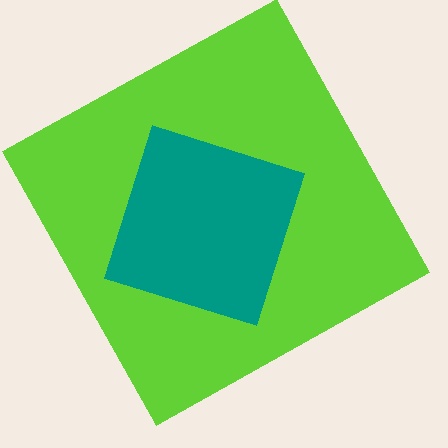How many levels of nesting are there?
2.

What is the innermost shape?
The teal diamond.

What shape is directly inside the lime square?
The teal diamond.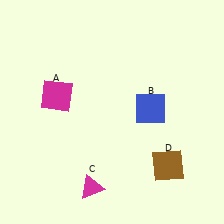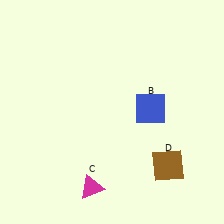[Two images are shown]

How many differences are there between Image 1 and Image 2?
There is 1 difference between the two images.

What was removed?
The magenta square (A) was removed in Image 2.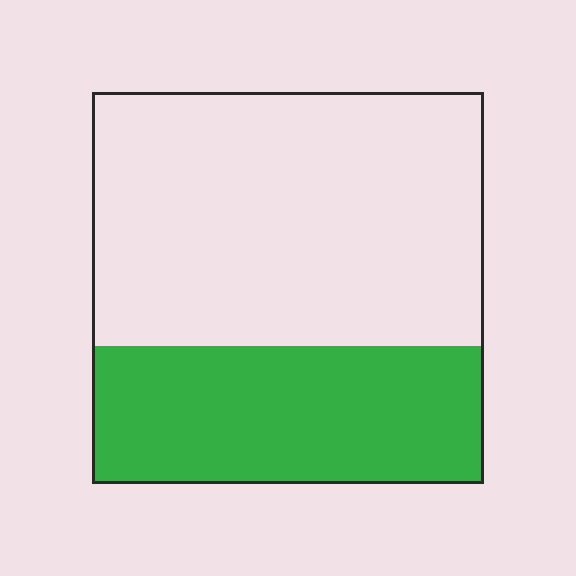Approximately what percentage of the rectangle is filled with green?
Approximately 35%.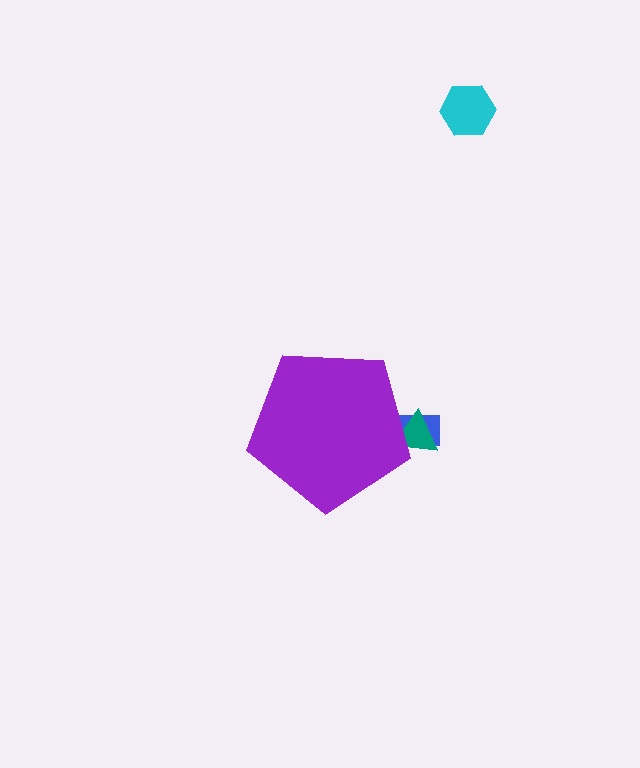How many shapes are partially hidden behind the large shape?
2 shapes are partially hidden.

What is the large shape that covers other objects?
A purple pentagon.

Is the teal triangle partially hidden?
Yes, the teal triangle is partially hidden behind the purple pentagon.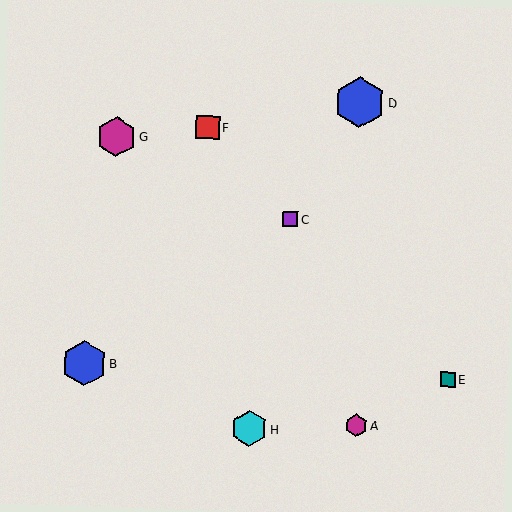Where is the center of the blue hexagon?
The center of the blue hexagon is at (84, 363).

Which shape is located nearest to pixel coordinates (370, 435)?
The magenta hexagon (labeled A) at (356, 425) is nearest to that location.